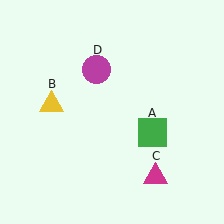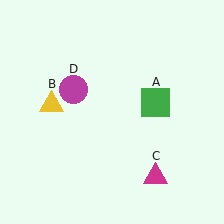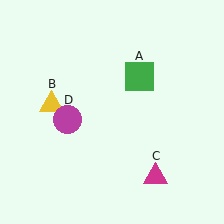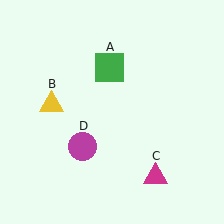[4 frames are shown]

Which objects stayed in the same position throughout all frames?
Yellow triangle (object B) and magenta triangle (object C) remained stationary.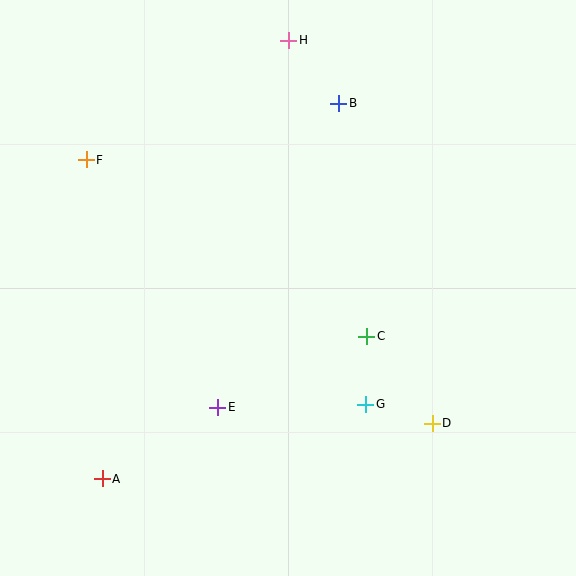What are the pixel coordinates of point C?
Point C is at (367, 336).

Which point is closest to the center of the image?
Point C at (367, 336) is closest to the center.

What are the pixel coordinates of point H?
Point H is at (289, 40).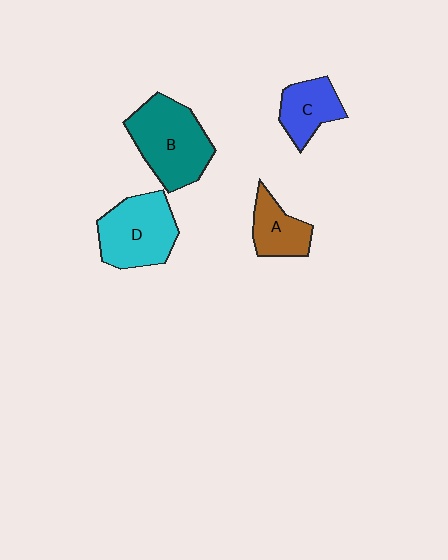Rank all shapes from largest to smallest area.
From largest to smallest: B (teal), D (cyan), C (blue), A (brown).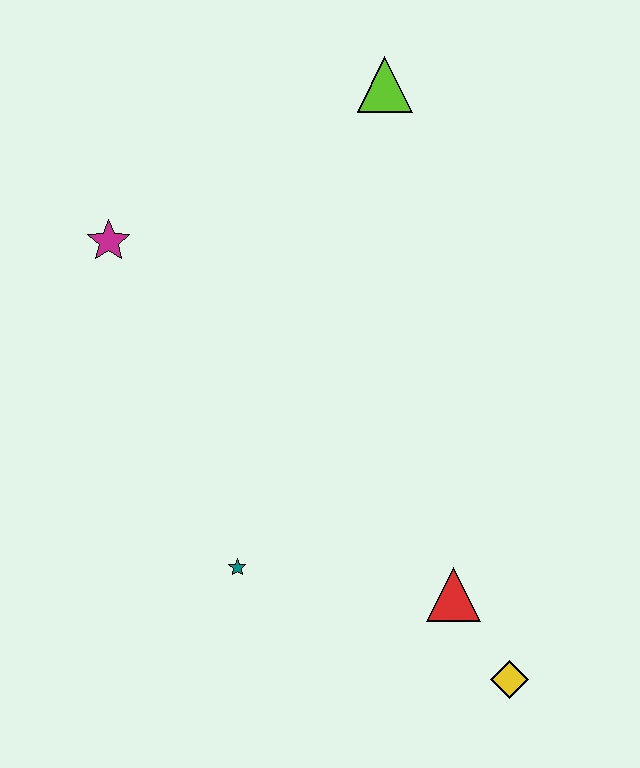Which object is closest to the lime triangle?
The magenta star is closest to the lime triangle.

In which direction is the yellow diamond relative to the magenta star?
The yellow diamond is below the magenta star.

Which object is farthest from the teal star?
The lime triangle is farthest from the teal star.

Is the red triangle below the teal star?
Yes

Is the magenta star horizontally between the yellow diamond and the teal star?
No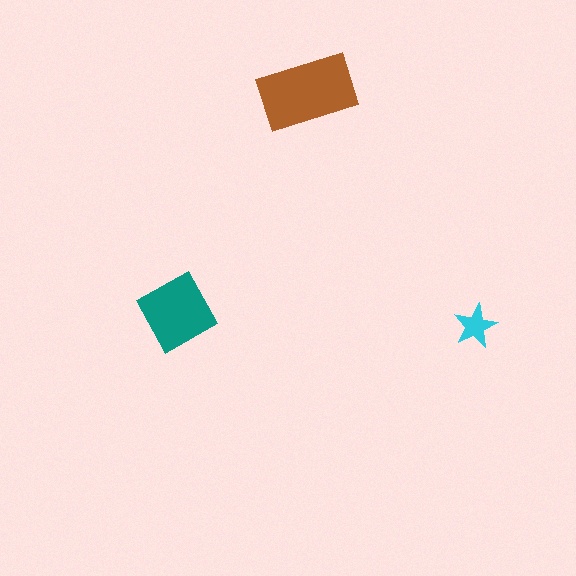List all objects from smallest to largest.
The cyan star, the teal diamond, the brown rectangle.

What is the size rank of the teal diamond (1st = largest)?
2nd.